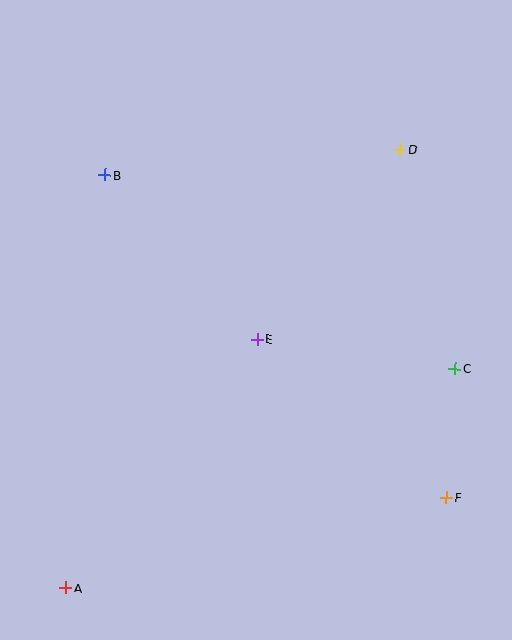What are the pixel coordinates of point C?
Point C is at (455, 369).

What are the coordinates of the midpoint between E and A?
The midpoint between E and A is at (162, 464).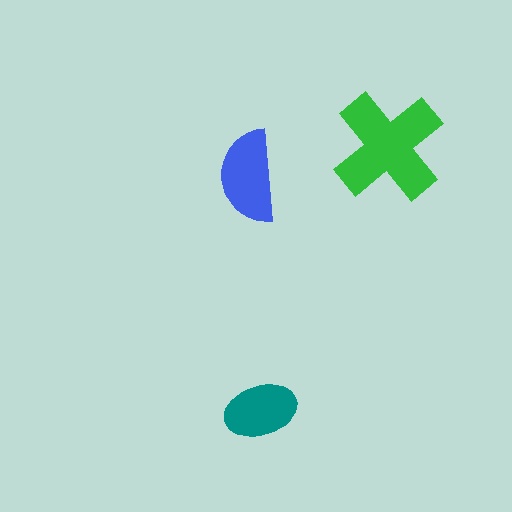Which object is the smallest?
The teal ellipse.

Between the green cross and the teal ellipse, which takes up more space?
The green cross.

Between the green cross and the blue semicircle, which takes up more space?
The green cross.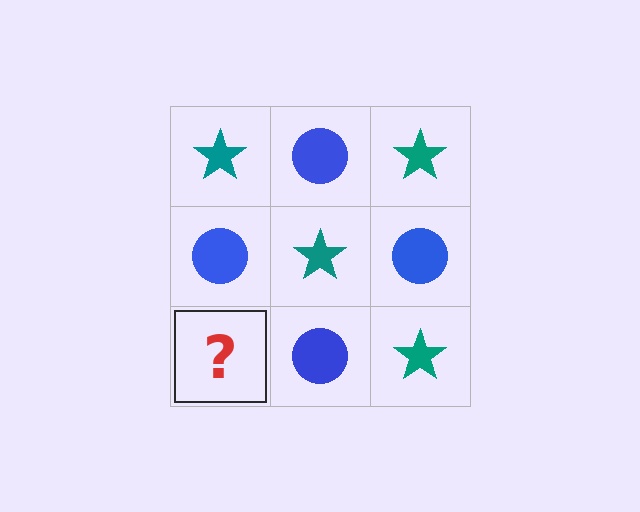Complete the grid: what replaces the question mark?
The question mark should be replaced with a teal star.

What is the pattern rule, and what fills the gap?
The rule is that it alternates teal star and blue circle in a checkerboard pattern. The gap should be filled with a teal star.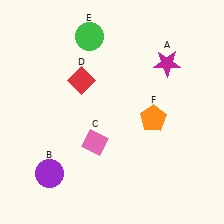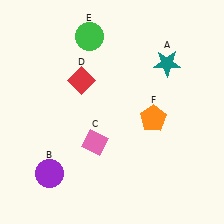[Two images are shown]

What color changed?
The star (A) changed from magenta in Image 1 to teal in Image 2.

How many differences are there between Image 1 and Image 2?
There is 1 difference between the two images.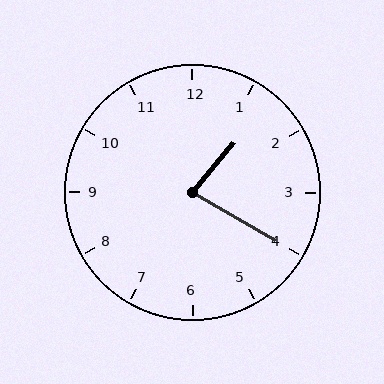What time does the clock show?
1:20.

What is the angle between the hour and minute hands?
Approximately 80 degrees.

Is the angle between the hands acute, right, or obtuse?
It is acute.